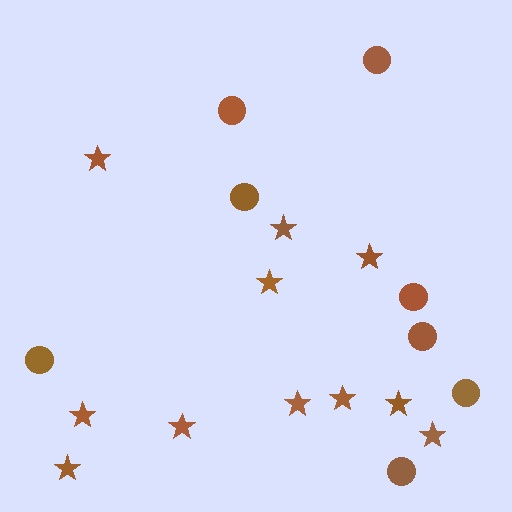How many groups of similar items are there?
There are 2 groups: one group of stars (11) and one group of circles (8).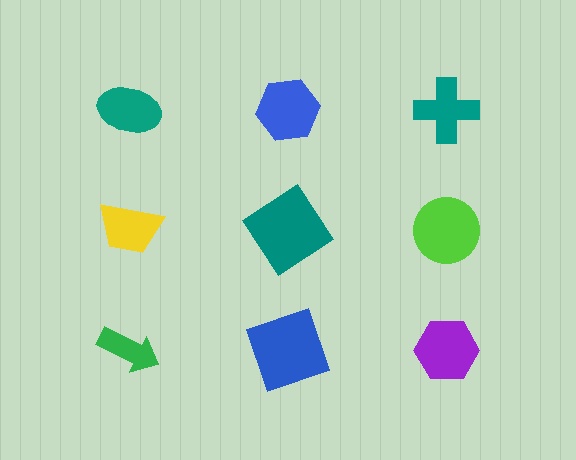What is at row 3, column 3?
A purple hexagon.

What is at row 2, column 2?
A teal diamond.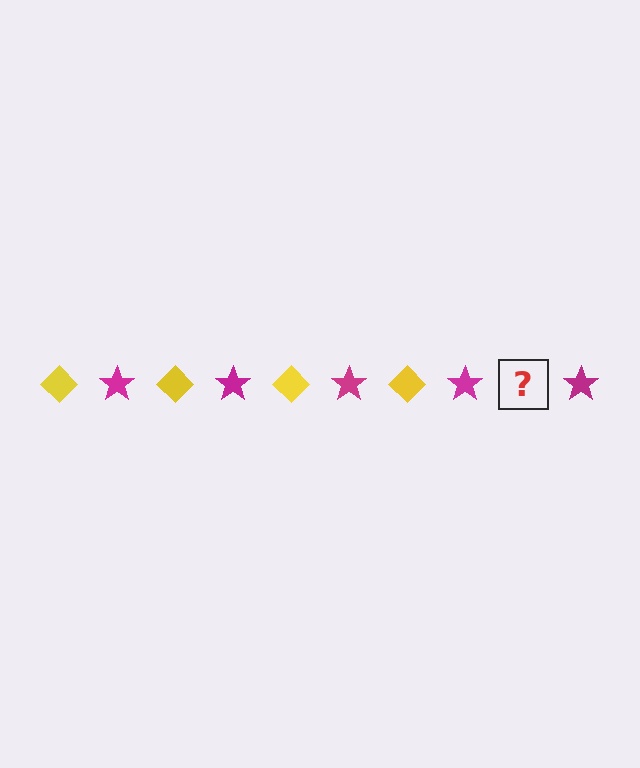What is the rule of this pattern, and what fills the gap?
The rule is that the pattern alternates between yellow diamond and magenta star. The gap should be filled with a yellow diamond.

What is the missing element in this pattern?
The missing element is a yellow diamond.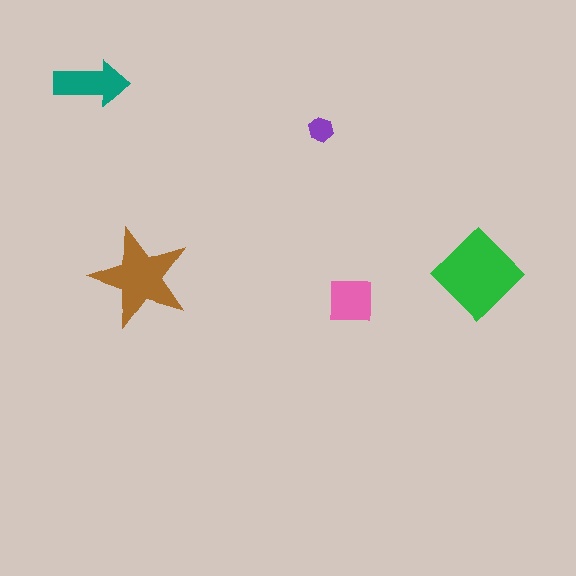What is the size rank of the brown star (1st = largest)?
2nd.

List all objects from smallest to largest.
The purple hexagon, the pink square, the teal arrow, the brown star, the green diamond.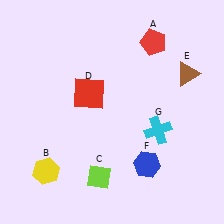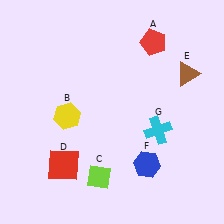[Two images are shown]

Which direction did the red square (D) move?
The red square (D) moved down.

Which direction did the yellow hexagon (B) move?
The yellow hexagon (B) moved up.